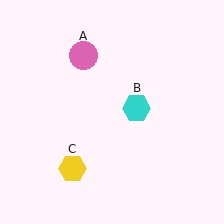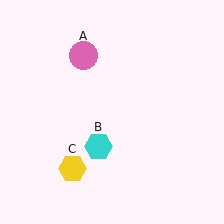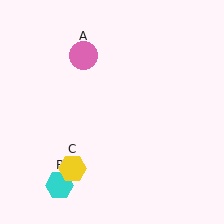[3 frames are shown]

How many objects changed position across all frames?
1 object changed position: cyan hexagon (object B).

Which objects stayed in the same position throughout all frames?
Pink circle (object A) and yellow hexagon (object C) remained stationary.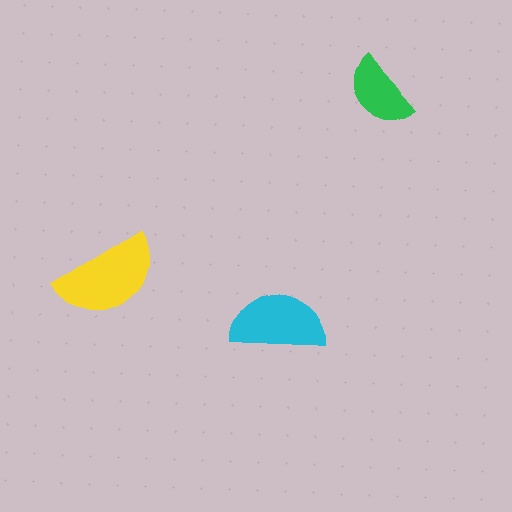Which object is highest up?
The green semicircle is topmost.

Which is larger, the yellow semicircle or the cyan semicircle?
The yellow one.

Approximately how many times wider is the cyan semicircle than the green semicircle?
About 1.5 times wider.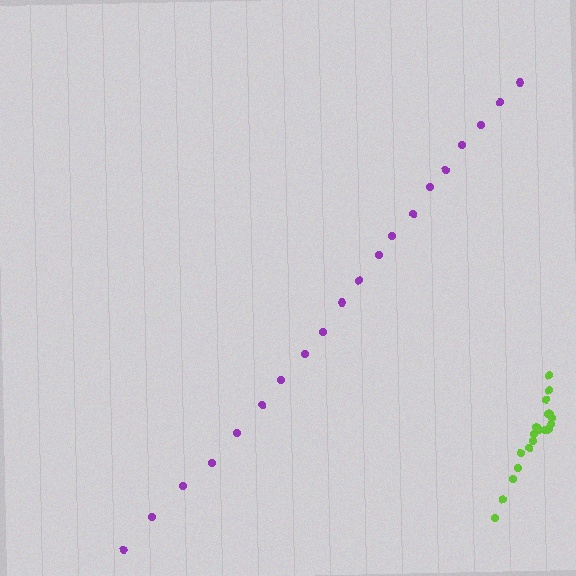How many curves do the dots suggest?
There are 2 distinct paths.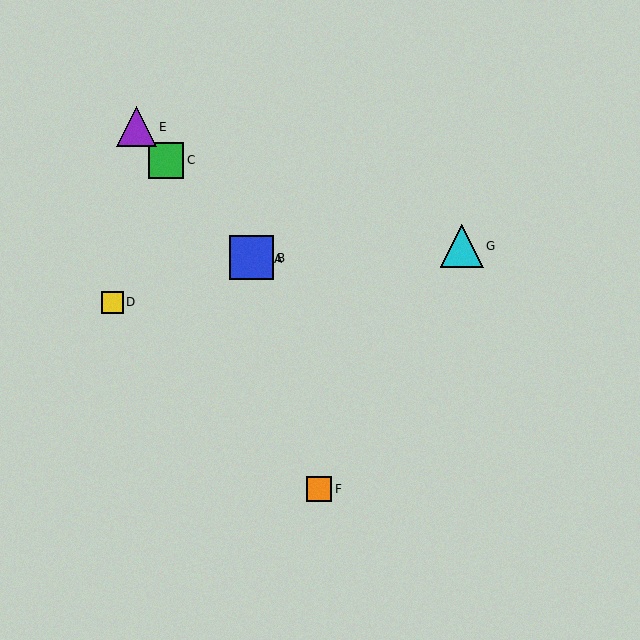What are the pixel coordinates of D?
Object D is at (112, 302).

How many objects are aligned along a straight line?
4 objects (A, B, C, E) are aligned along a straight line.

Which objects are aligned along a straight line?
Objects A, B, C, E are aligned along a straight line.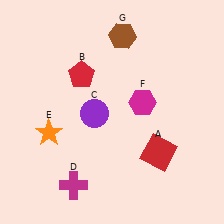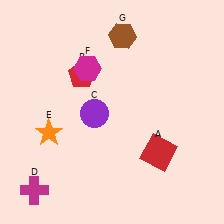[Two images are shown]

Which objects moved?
The objects that moved are: the magenta cross (D), the magenta hexagon (F).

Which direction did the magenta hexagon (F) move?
The magenta hexagon (F) moved left.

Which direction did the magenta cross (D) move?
The magenta cross (D) moved left.